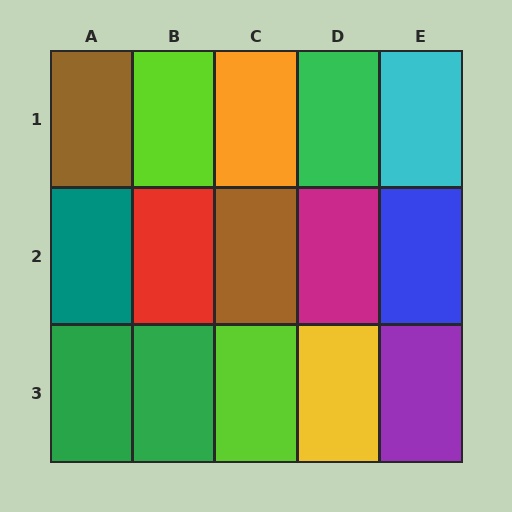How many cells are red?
1 cell is red.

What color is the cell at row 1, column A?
Brown.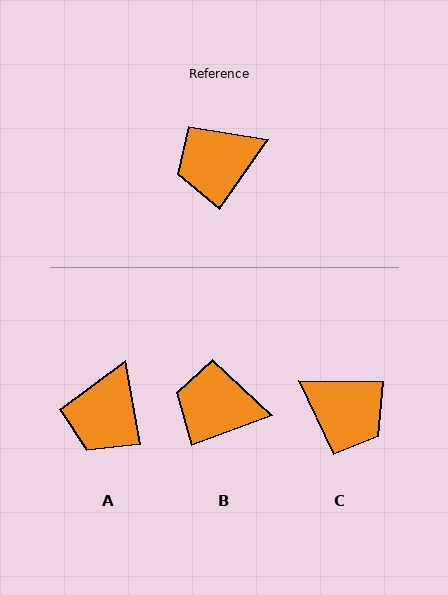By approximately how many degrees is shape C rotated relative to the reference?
Approximately 124 degrees counter-clockwise.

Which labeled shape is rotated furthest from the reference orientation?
C, about 124 degrees away.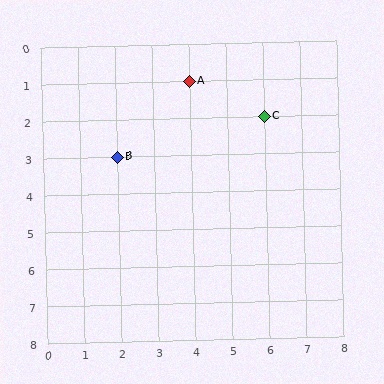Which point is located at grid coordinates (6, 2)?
Point C is at (6, 2).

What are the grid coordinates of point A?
Point A is at grid coordinates (4, 1).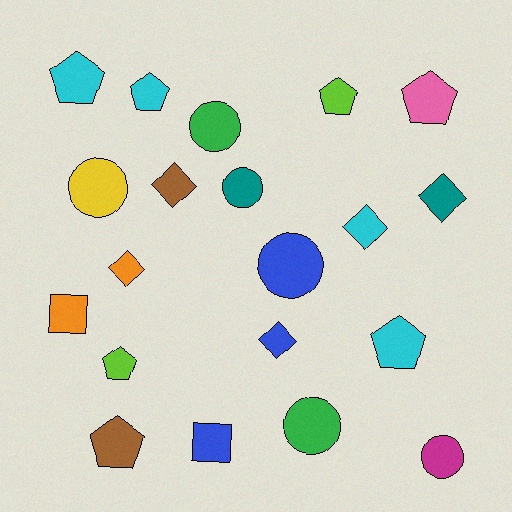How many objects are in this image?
There are 20 objects.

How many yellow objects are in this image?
There is 1 yellow object.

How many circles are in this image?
There are 6 circles.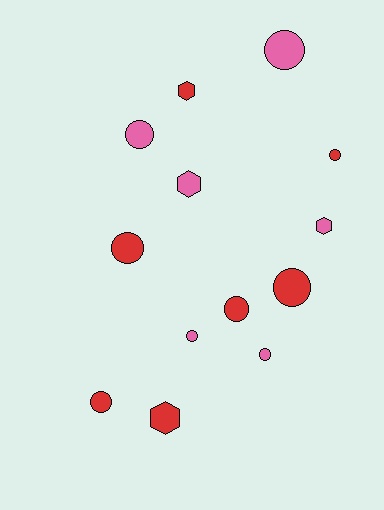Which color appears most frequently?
Red, with 7 objects.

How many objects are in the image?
There are 13 objects.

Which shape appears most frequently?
Circle, with 9 objects.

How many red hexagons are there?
There are 2 red hexagons.